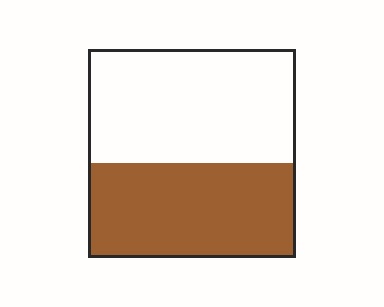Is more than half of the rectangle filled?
No.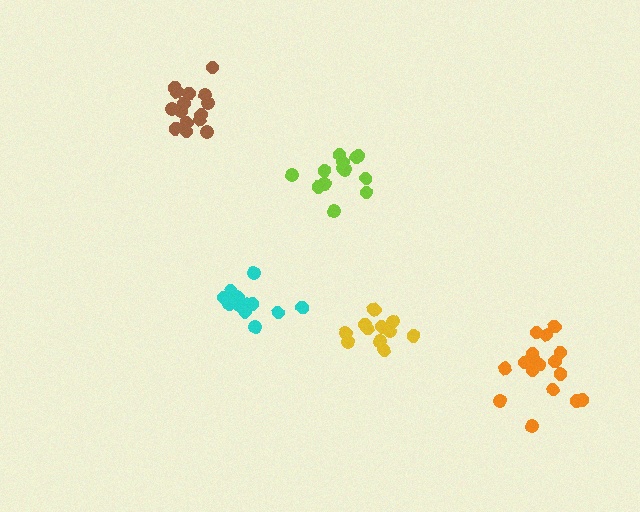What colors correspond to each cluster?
The clusters are colored: lime, yellow, brown, cyan, orange.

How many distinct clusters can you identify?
There are 5 distinct clusters.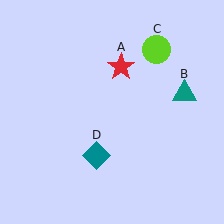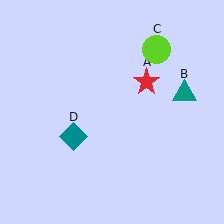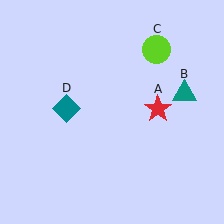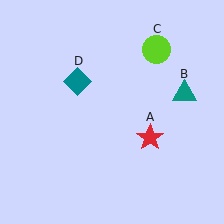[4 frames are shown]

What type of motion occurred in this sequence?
The red star (object A), teal diamond (object D) rotated clockwise around the center of the scene.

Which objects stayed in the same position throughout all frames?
Teal triangle (object B) and lime circle (object C) remained stationary.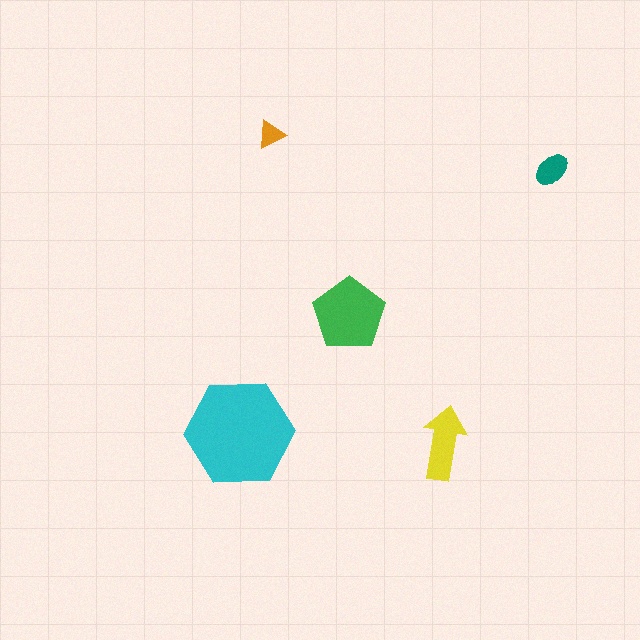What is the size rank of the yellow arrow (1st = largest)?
3rd.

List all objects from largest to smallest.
The cyan hexagon, the green pentagon, the yellow arrow, the teal ellipse, the orange triangle.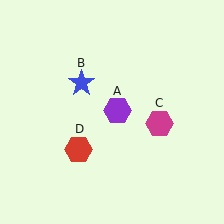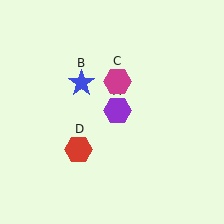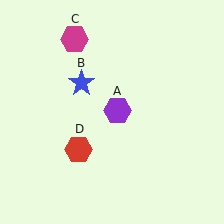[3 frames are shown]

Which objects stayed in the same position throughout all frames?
Purple hexagon (object A) and blue star (object B) and red hexagon (object D) remained stationary.